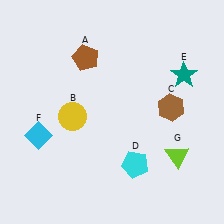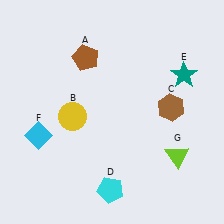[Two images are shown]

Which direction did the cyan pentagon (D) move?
The cyan pentagon (D) moved down.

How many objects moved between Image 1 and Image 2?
1 object moved between the two images.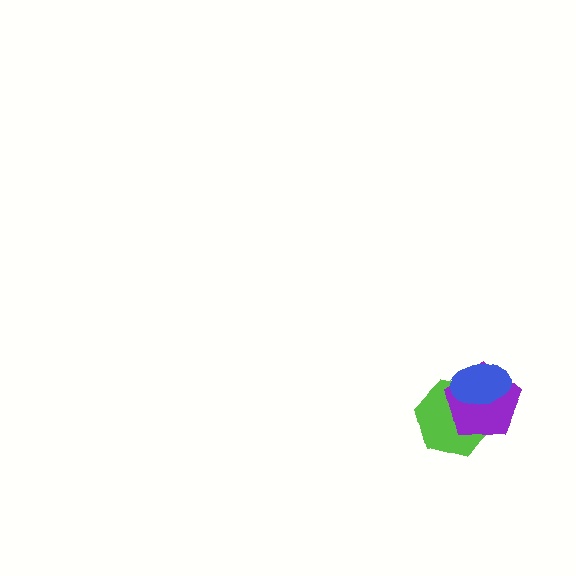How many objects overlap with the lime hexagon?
2 objects overlap with the lime hexagon.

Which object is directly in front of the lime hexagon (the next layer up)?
The purple pentagon is directly in front of the lime hexagon.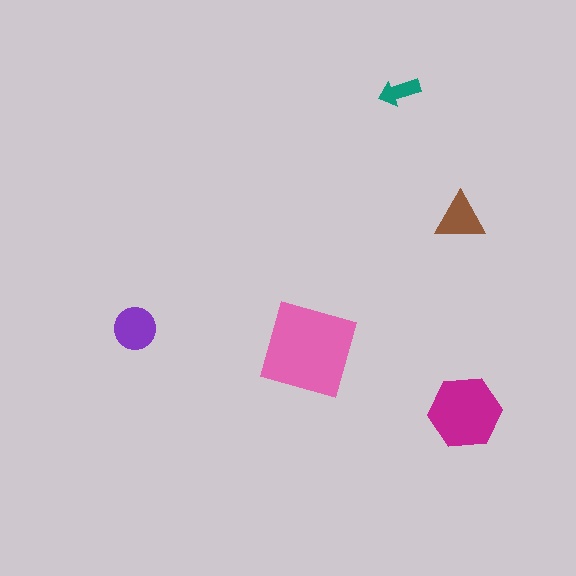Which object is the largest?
The pink diamond.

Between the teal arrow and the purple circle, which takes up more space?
The purple circle.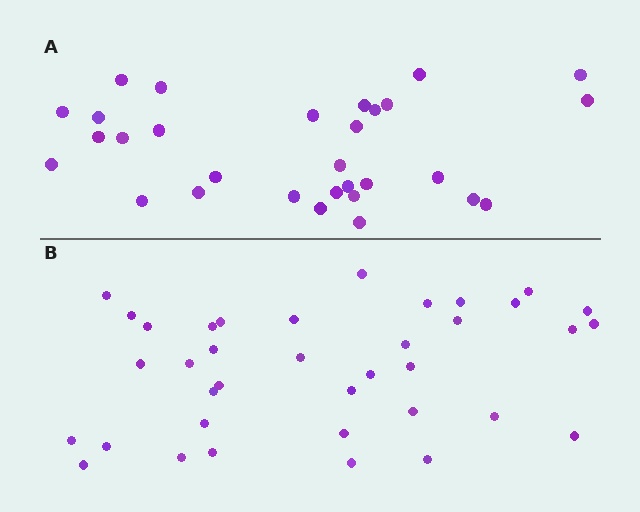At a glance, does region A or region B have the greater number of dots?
Region B (the bottom region) has more dots.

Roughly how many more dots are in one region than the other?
Region B has roughly 8 or so more dots than region A.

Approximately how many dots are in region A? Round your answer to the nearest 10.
About 30 dots.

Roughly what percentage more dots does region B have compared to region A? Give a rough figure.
About 25% more.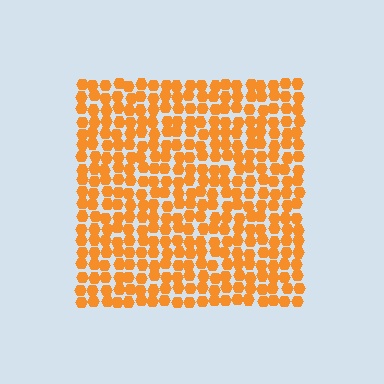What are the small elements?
The small elements are hexagons.